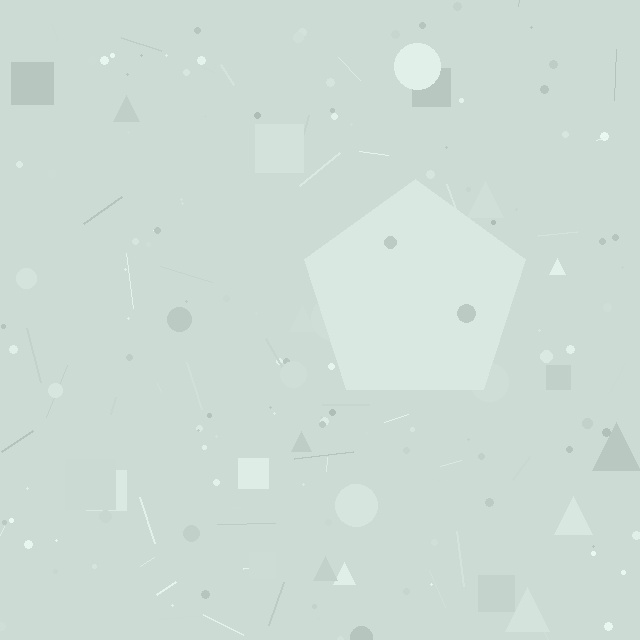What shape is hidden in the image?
A pentagon is hidden in the image.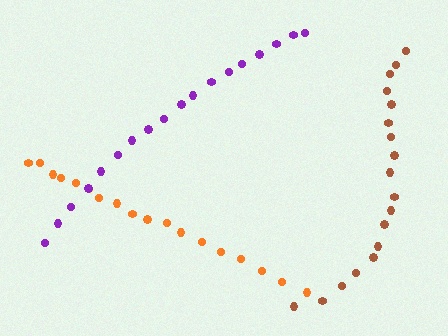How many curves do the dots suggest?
There are 3 distinct paths.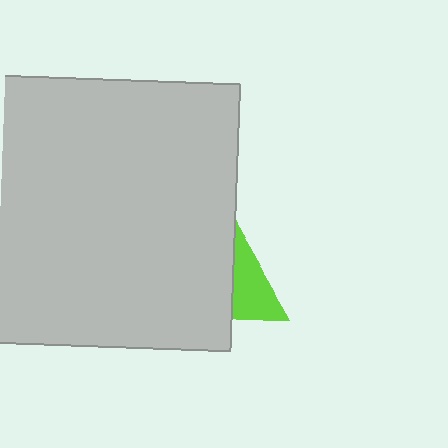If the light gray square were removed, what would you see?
You would see the complete lime triangle.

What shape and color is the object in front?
The object in front is a light gray square.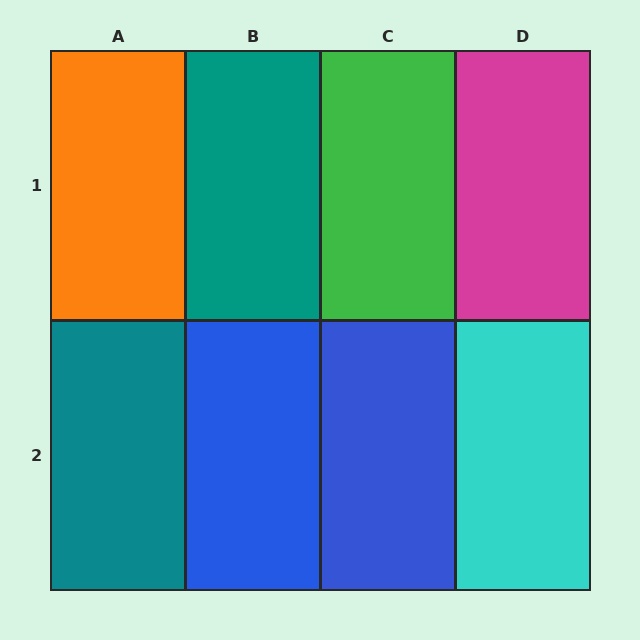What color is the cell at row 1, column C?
Green.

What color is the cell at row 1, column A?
Orange.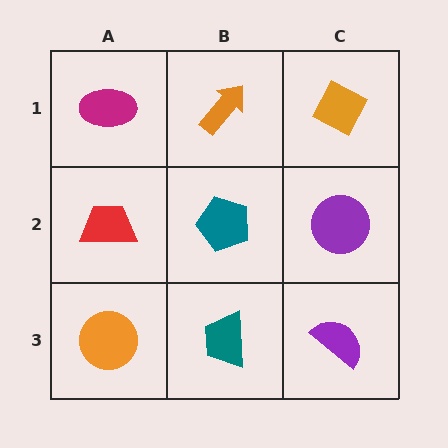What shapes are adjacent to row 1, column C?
A purple circle (row 2, column C), an orange arrow (row 1, column B).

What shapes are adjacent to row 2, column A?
A magenta ellipse (row 1, column A), an orange circle (row 3, column A), a teal pentagon (row 2, column B).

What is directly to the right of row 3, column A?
A teal trapezoid.